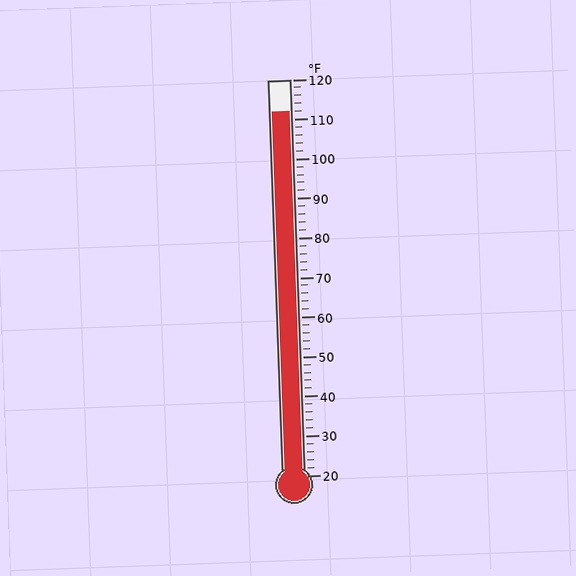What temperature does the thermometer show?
The thermometer shows approximately 112°F.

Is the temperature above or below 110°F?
The temperature is above 110°F.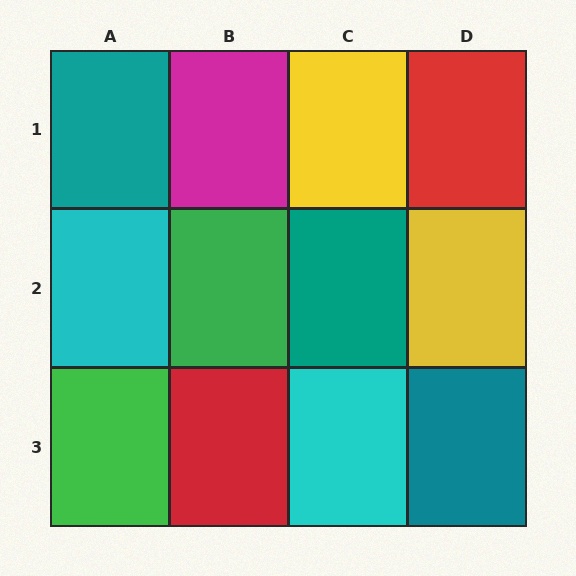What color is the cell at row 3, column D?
Teal.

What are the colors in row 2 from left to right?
Cyan, green, teal, yellow.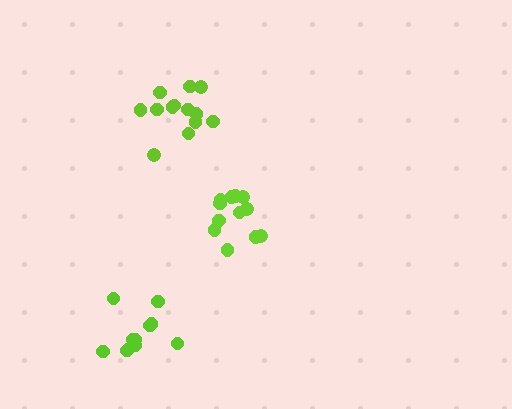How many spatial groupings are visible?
There are 3 spatial groupings.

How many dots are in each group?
Group 1: 11 dots, Group 2: 13 dots, Group 3: 12 dots (36 total).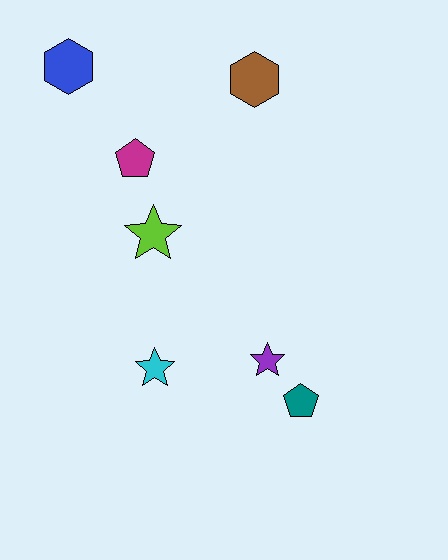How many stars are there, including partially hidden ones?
There are 3 stars.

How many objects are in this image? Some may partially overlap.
There are 7 objects.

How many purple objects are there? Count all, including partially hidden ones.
There is 1 purple object.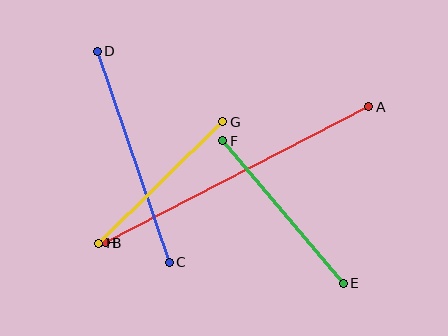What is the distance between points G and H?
The distance is approximately 174 pixels.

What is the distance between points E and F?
The distance is approximately 187 pixels.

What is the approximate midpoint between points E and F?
The midpoint is at approximately (283, 212) pixels.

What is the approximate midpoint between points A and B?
The midpoint is at approximately (237, 175) pixels.